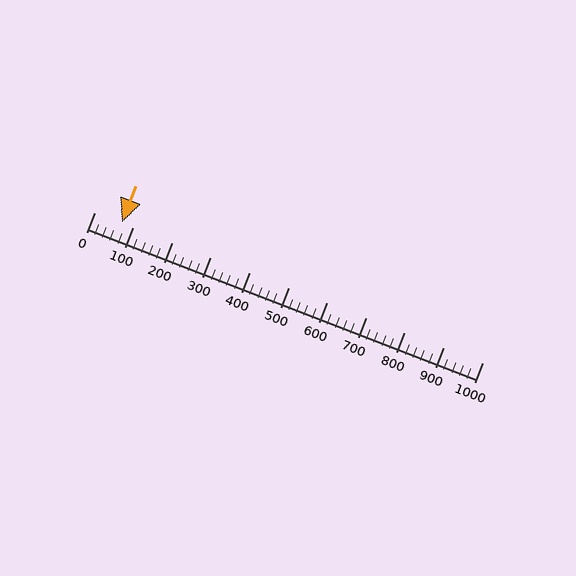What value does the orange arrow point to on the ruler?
The orange arrow points to approximately 71.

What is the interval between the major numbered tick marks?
The major tick marks are spaced 100 units apart.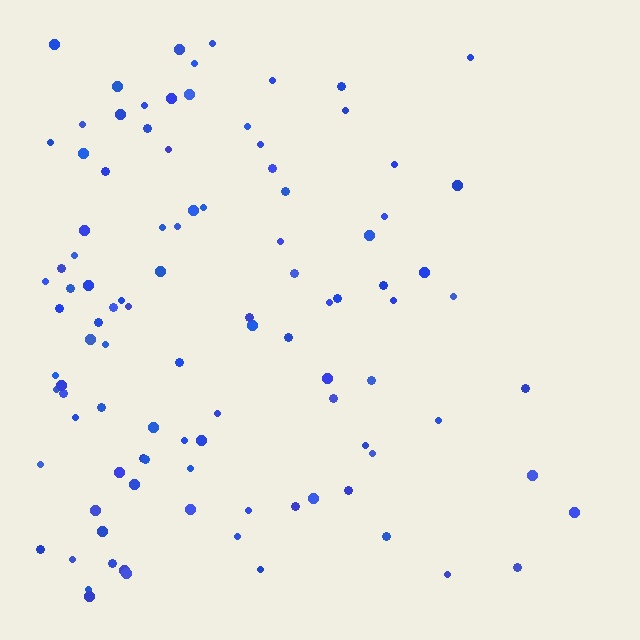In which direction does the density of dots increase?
From right to left, with the left side densest.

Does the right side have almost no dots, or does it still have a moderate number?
Still a moderate number, just noticeably fewer than the left.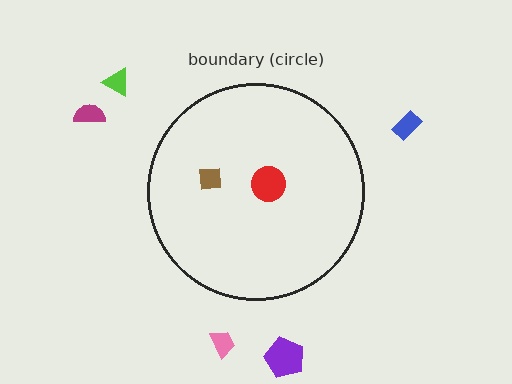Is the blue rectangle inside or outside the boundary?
Outside.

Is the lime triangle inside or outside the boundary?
Outside.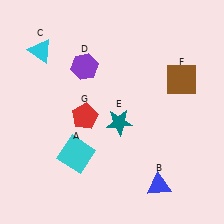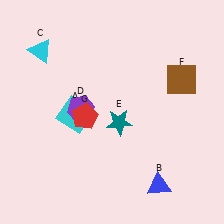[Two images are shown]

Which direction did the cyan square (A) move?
The cyan square (A) moved up.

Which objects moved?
The objects that moved are: the cyan square (A), the purple hexagon (D).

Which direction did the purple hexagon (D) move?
The purple hexagon (D) moved down.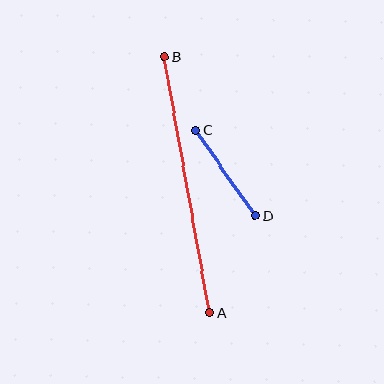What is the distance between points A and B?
The distance is approximately 260 pixels.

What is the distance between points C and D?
The distance is approximately 105 pixels.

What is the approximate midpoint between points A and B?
The midpoint is at approximately (187, 185) pixels.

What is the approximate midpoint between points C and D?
The midpoint is at approximately (226, 173) pixels.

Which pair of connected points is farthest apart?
Points A and B are farthest apart.